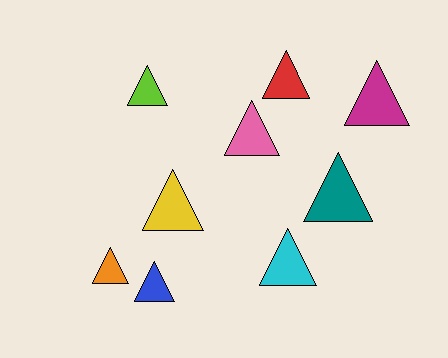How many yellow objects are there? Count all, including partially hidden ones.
There is 1 yellow object.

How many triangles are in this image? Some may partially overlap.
There are 9 triangles.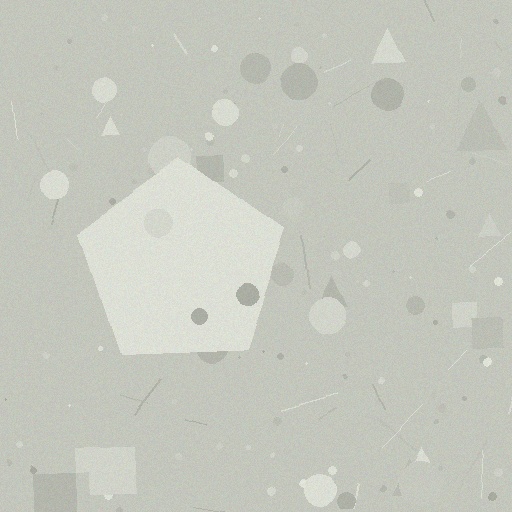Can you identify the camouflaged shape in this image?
The camouflaged shape is a pentagon.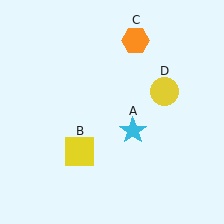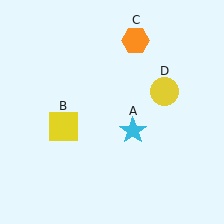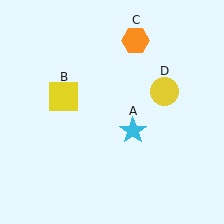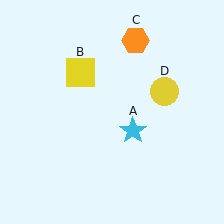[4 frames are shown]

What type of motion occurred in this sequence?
The yellow square (object B) rotated clockwise around the center of the scene.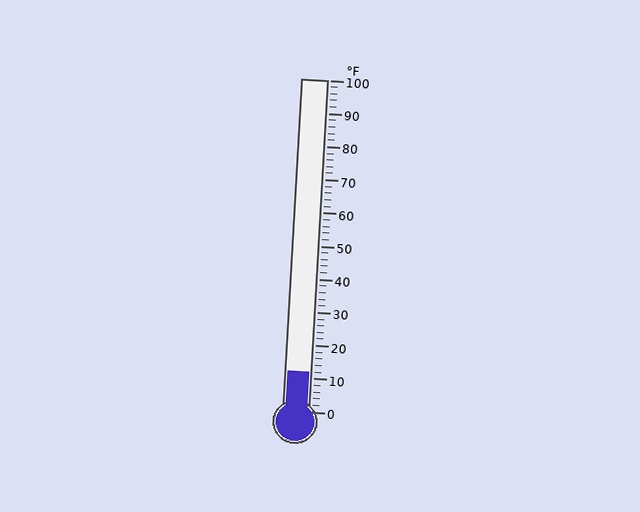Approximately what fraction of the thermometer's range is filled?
The thermometer is filled to approximately 10% of its range.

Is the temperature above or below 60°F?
The temperature is below 60°F.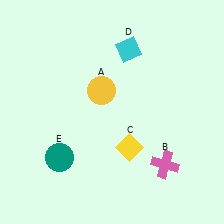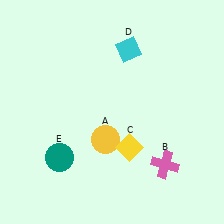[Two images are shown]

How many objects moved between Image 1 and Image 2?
1 object moved between the two images.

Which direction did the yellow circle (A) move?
The yellow circle (A) moved down.